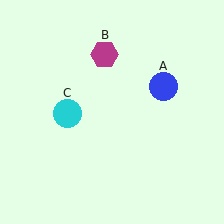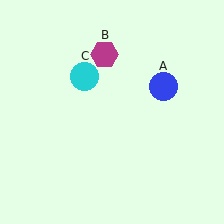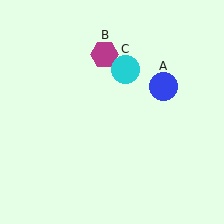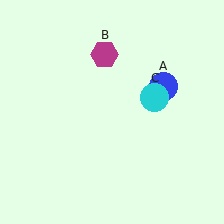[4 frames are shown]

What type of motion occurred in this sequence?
The cyan circle (object C) rotated clockwise around the center of the scene.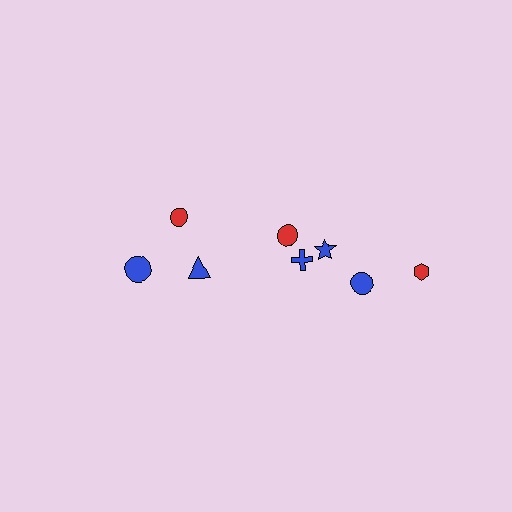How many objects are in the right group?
There are 5 objects.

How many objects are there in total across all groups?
There are 8 objects.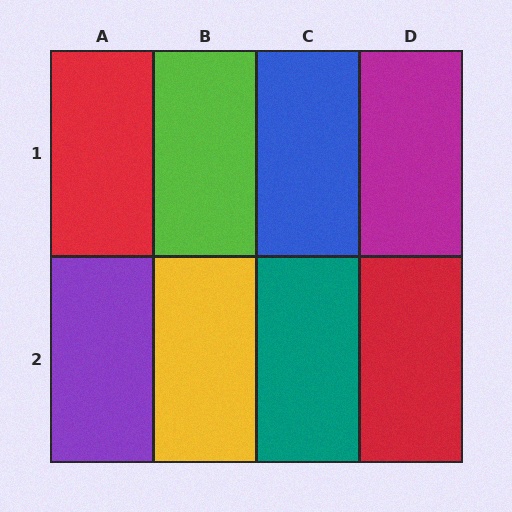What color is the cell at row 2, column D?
Red.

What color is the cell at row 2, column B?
Yellow.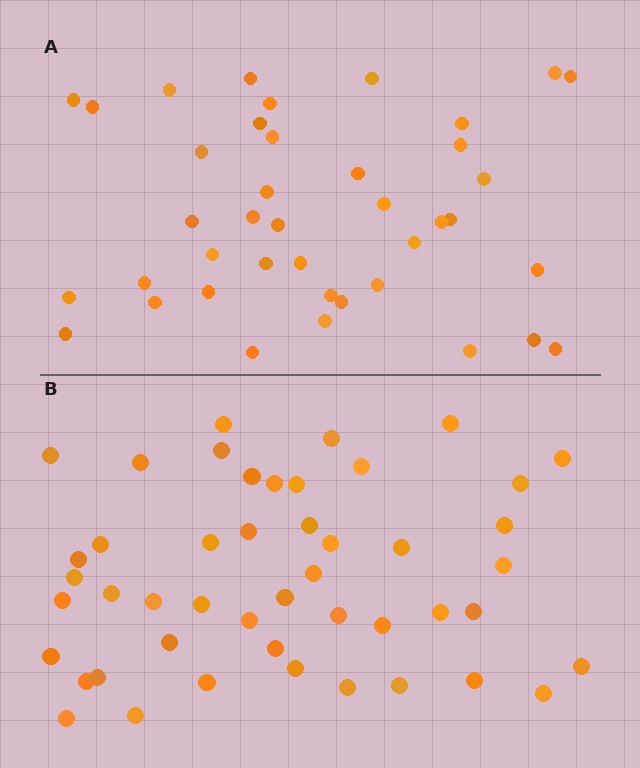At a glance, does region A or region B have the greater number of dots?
Region B (the bottom region) has more dots.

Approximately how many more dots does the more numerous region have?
Region B has roughly 8 or so more dots than region A.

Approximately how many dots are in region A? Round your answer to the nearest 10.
About 40 dots.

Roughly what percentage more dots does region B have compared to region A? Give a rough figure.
About 20% more.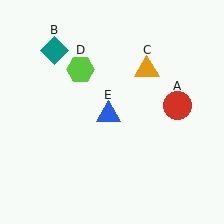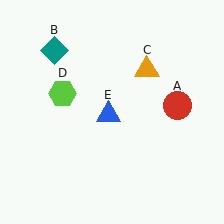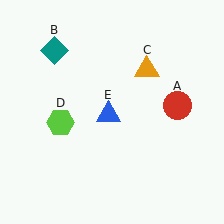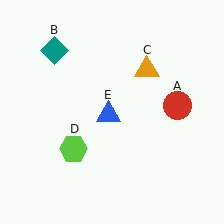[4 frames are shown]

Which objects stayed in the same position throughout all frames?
Red circle (object A) and teal diamond (object B) and orange triangle (object C) and blue triangle (object E) remained stationary.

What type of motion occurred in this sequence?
The lime hexagon (object D) rotated counterclockwise around the center of the scene.